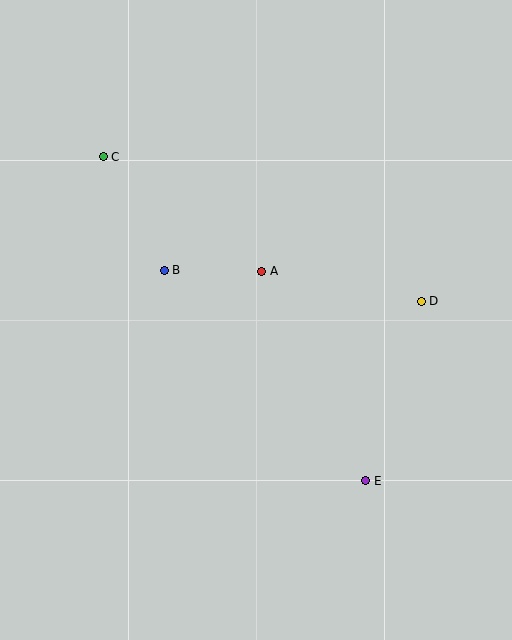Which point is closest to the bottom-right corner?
Point E is closest to the bottom-right corner.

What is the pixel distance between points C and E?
The distance between C and E is 417 pixels.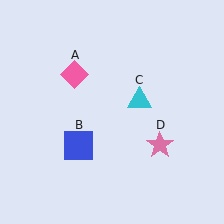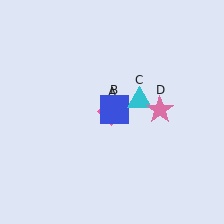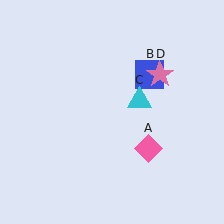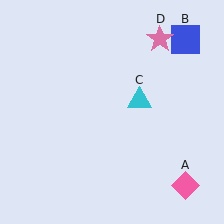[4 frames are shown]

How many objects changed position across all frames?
3 objects changed position: pink diamond (object A), blue square (object B), pink star (object D).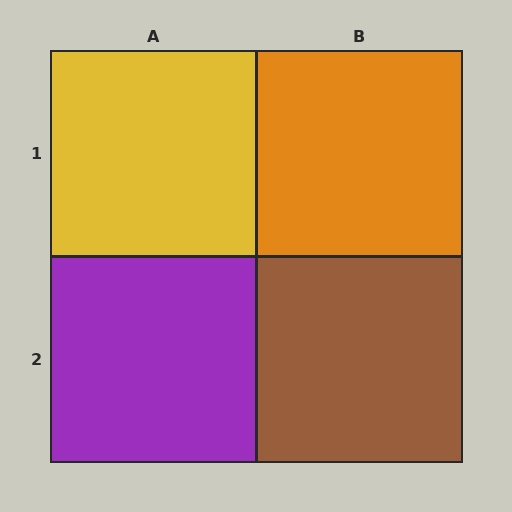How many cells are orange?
1 cell is orange.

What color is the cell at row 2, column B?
Brown.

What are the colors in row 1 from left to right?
Yellow, orange.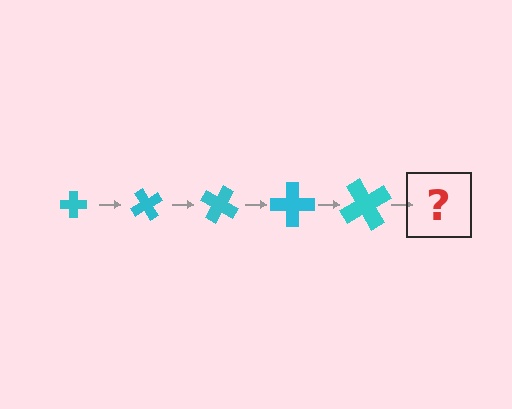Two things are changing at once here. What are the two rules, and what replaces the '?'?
The two rules are that the cross grows larger each step and it rotates 60 degrees each step. The '?' should be a cross, larger than the previous one and rotated 300 degrees from the start.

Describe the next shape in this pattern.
It should be a cross, larger than the previous one and rotated 300 degrees from the start.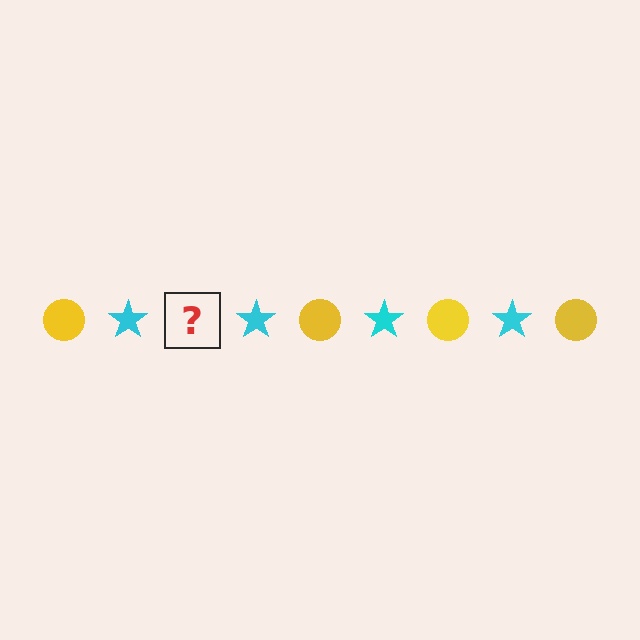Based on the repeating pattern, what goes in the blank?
The blank should be a yellow circle.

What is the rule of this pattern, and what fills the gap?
The rule is that the pattern alternates between yellow circle and cyan star. The gap should be filled with a yellow circle.